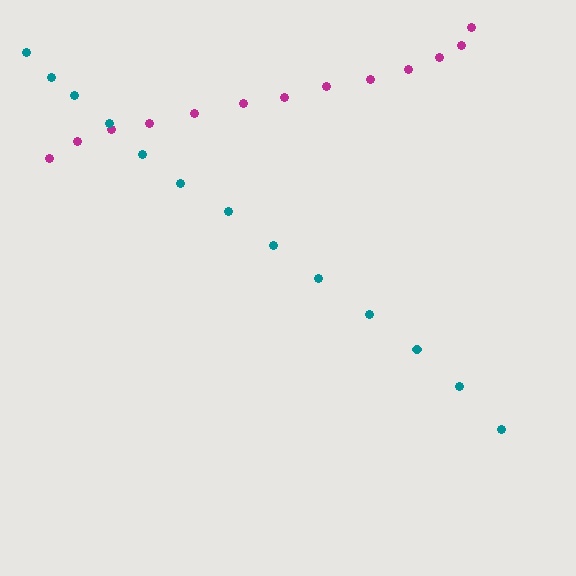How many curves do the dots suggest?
There are 2 distinct paths.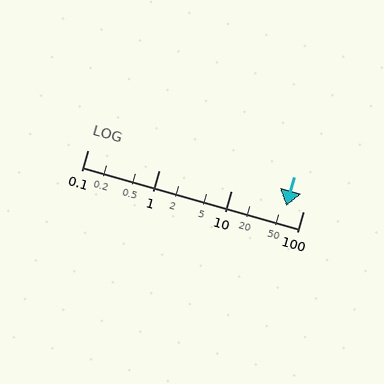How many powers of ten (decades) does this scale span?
The scale spans 3 decades, from 0.1 to 100.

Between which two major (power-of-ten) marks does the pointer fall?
The pointer is between 10 and 100.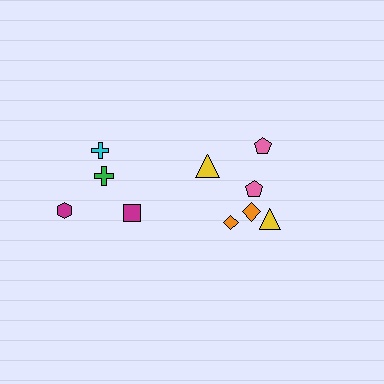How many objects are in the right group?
There are 6 objects.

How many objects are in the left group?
There are 4 objects.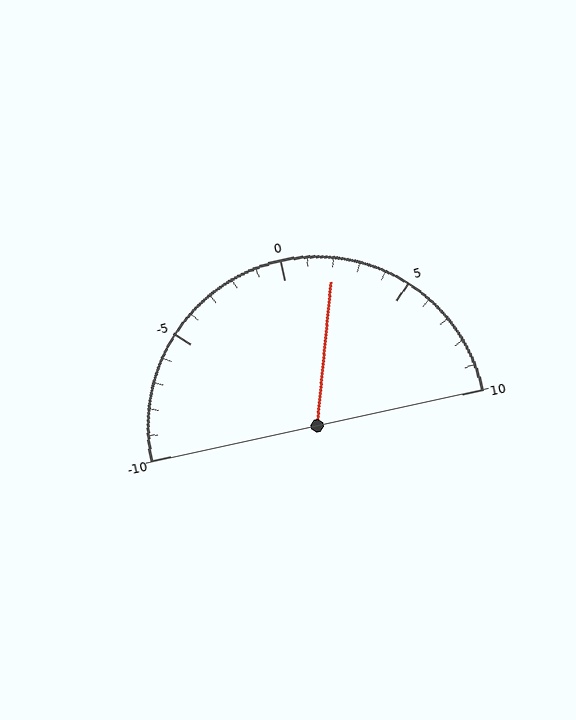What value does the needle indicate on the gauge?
The needle indicates approximately 2.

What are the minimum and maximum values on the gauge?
The gauge ranges from -10 to 10.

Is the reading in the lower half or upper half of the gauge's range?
The reading is in the upper half of the range (-10 to 10).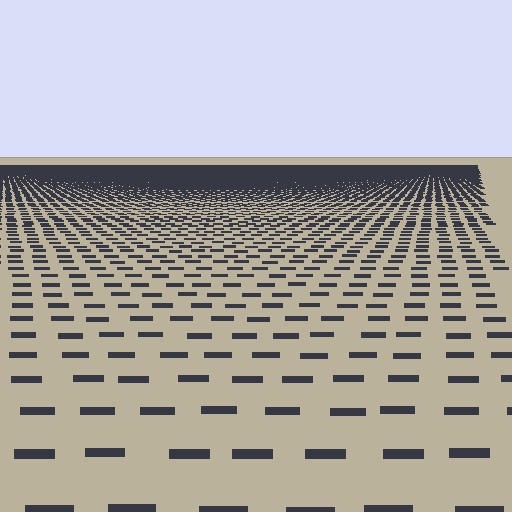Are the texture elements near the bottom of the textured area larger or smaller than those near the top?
Larger. Near the bottom, elements are closer to the viewer and appear at a bigger on-screen size.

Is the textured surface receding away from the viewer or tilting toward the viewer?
The surface is receding away from the viewer. Texture elements get smaller and denser toward the top.